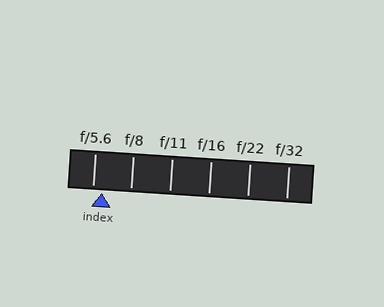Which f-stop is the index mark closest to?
The index mark is closest to f/5.6.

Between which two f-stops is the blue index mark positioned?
The index mark is between f/5.6 and f/8.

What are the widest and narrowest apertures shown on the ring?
The widest aperture shown is f/5.6 and the narrowest is f/32.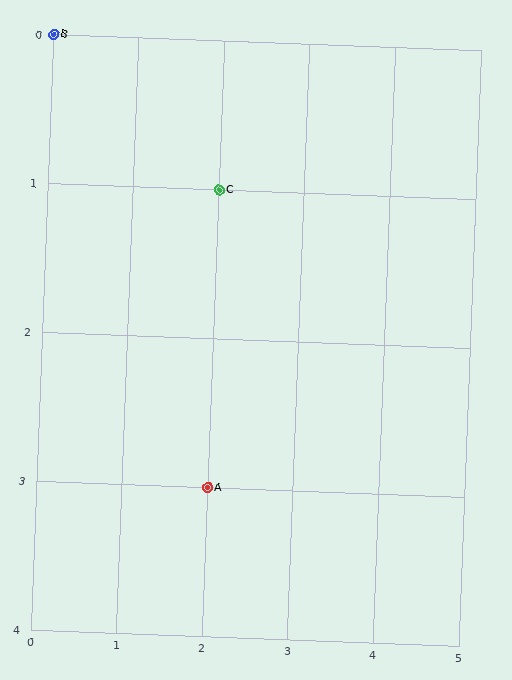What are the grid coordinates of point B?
Point B is at grid coordinates (0, 0).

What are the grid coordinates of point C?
Point C is at grid coordinates (2, 1).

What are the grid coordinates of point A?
Point A is at grid coordinates (2, 3).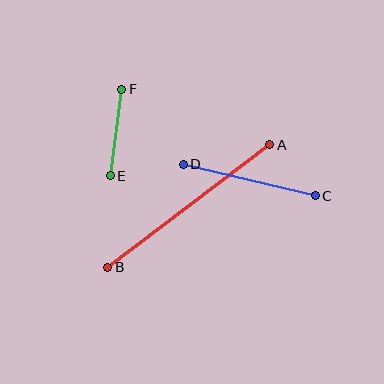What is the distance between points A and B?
The distance is approximately 203 pixels.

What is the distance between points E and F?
The distance is approximately 87 pixels.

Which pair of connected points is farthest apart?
Points A and B are farthest apart.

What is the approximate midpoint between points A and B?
The midpoint is at approximately (189, 206) pixels.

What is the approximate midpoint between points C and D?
The midpoint is at approximately (249, 180) pixels.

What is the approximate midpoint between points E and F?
The midpoint is at approximately (116, 133) pixels.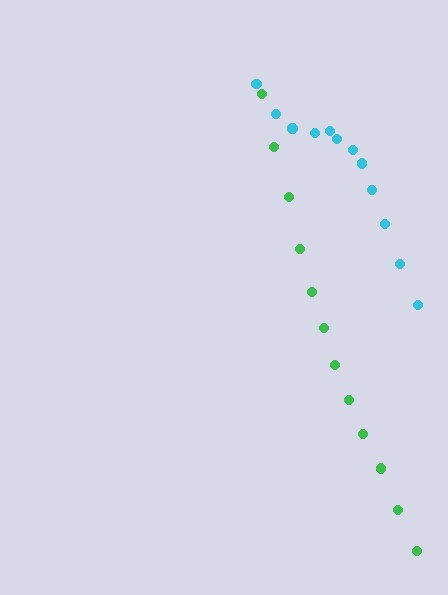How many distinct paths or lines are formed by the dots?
There are 2 distinct paths.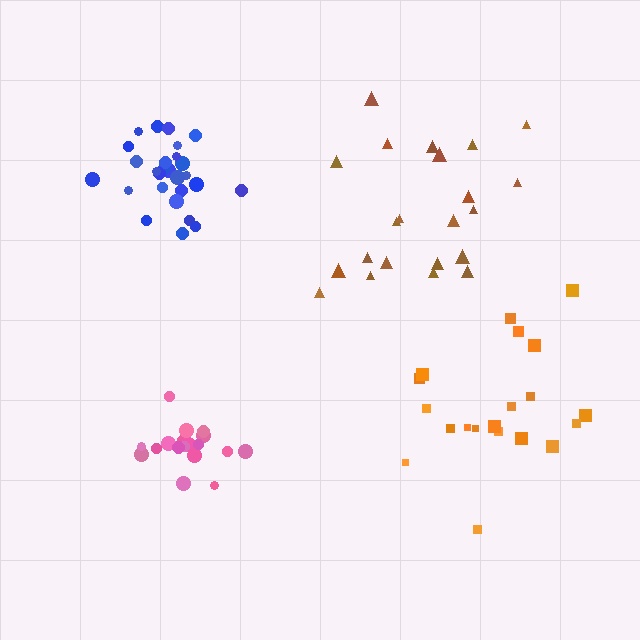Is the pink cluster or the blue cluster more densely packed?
Pink.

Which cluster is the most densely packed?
Pink.